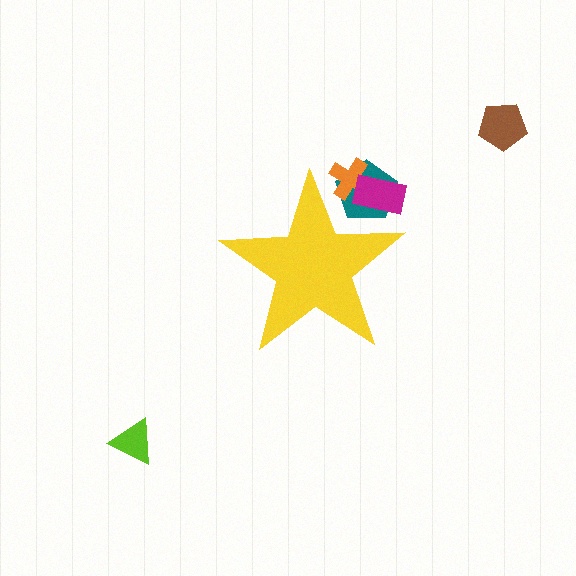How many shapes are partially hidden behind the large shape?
3 shapes are partially hidden.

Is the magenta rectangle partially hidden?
Yes, the magenta rectangle is partially hidden behind the yellow star.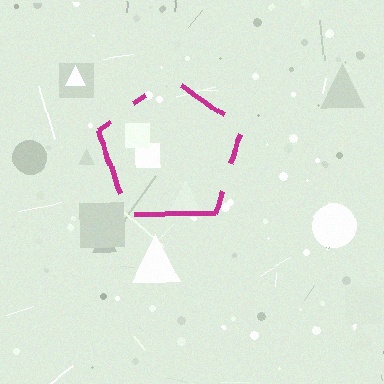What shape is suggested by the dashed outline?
The dashed outline suggests a pentagon.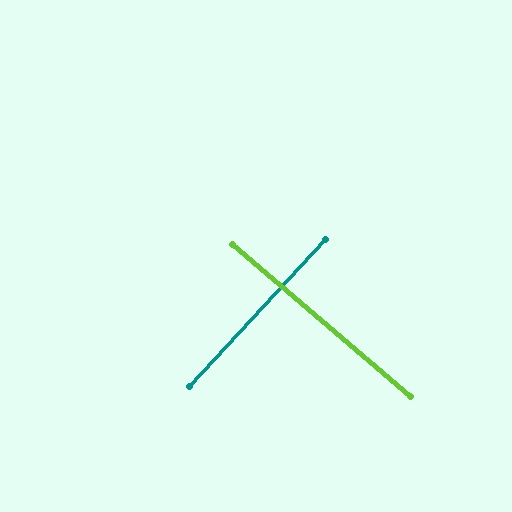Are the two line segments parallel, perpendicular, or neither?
Perpendicular — they meet at approximately 88°.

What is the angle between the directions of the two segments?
Approximately 88 degrees.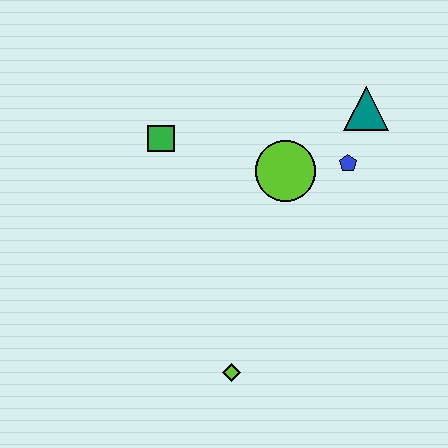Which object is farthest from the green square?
The lime diamond is farthest from the green square.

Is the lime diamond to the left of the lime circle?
Yes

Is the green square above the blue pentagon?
Yes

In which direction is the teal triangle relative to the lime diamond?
The teal triangle is above the lime diamond.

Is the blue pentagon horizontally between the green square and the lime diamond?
No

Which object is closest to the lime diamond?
The lime circle is closest to the lime diamond.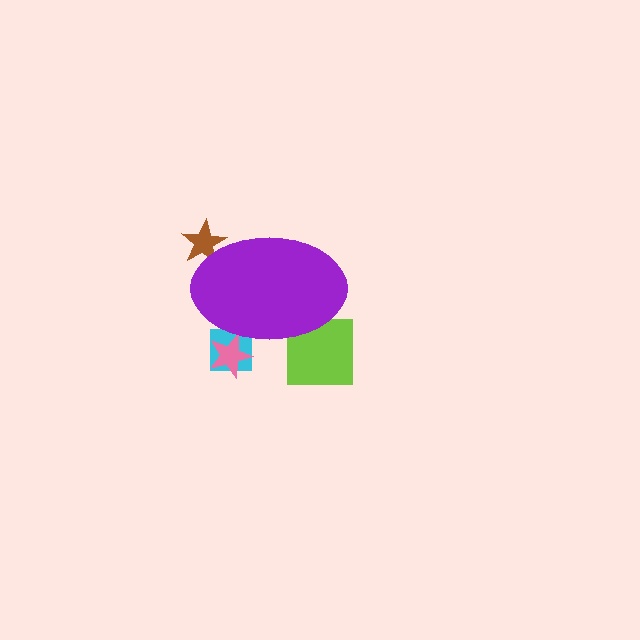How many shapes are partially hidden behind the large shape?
4 shapes are partially hidden.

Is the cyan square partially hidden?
Yes, the cyan square is partially hidden behind the purple ellipse.